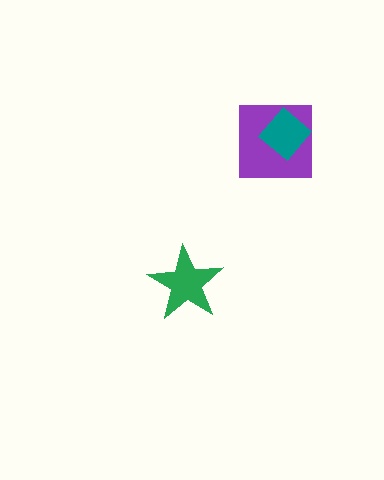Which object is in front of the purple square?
The teal diamond is in front of the purple square.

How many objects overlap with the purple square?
1 object overlaps with the purple square.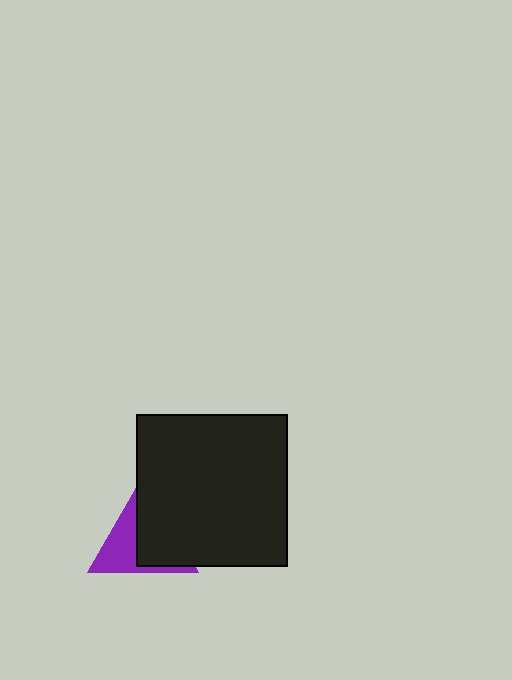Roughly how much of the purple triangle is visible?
A small part of it is visible (roughly 44%).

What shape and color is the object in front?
The object in front is a black square.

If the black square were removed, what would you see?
You would see the complete purple triangle.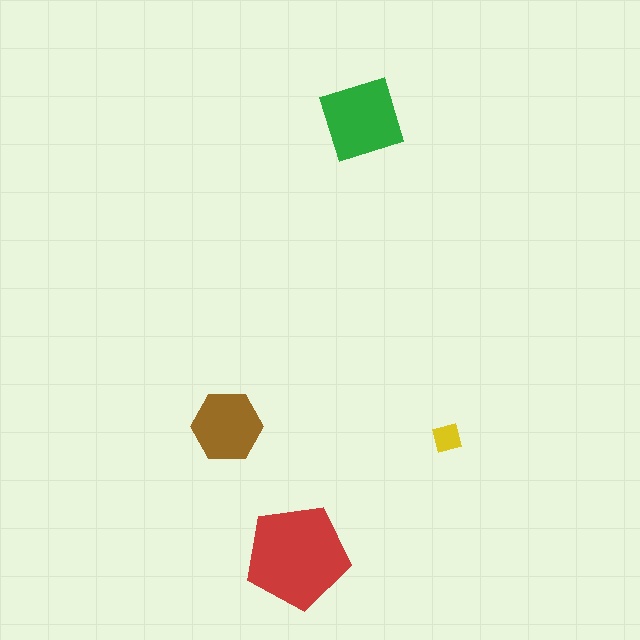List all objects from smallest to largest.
The yellow diamond, the brown hexagon, the green square, the red pentagon.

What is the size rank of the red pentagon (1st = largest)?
1st.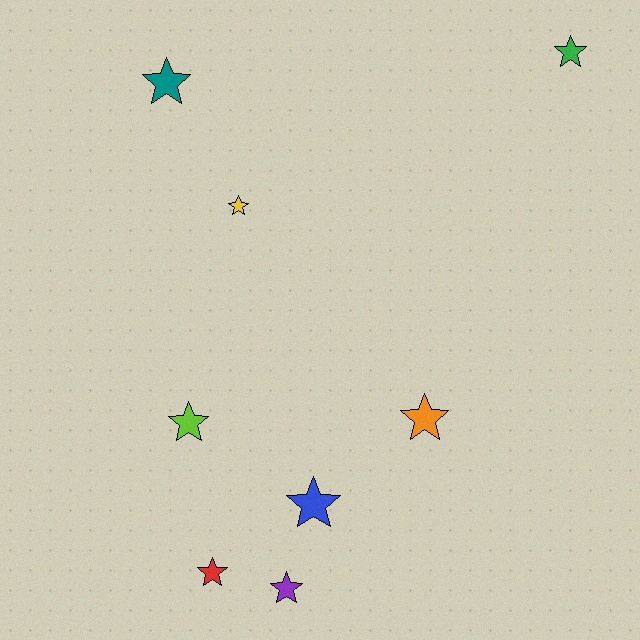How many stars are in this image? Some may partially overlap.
There are 8 stars.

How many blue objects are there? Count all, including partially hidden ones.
There is 1 blue object.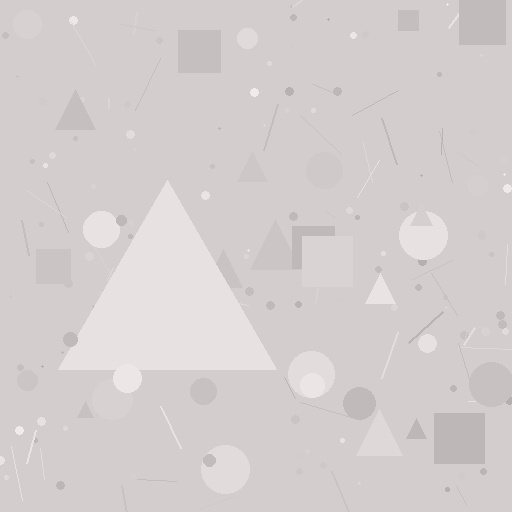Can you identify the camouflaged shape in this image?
The camouflaged shape is a triangle.